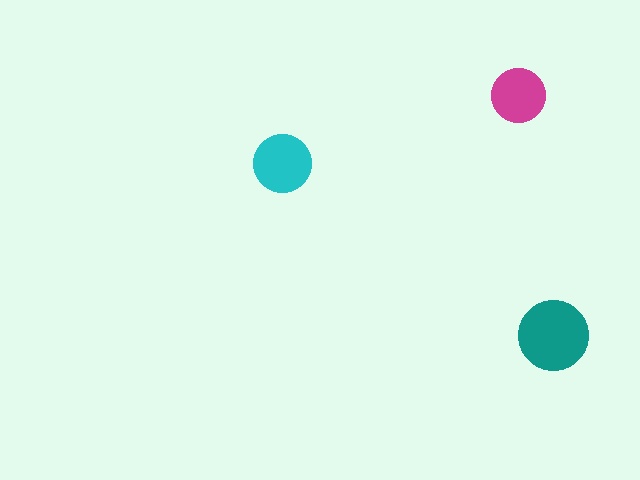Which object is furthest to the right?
The teal circle is rightmost.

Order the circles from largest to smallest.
the teal one, the cyan one, the magenta one.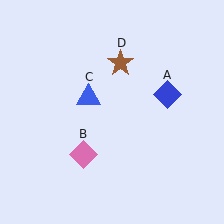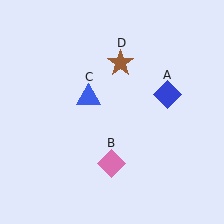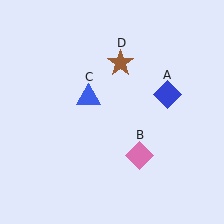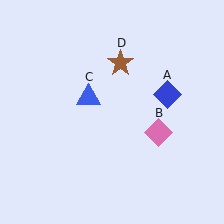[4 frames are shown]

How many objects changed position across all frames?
1 object changed position: pink diamond (object B).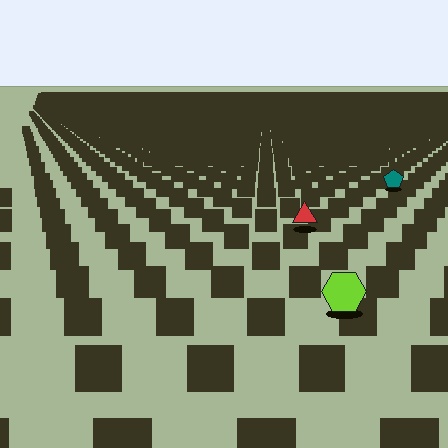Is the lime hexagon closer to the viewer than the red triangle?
Yes. The lime hexagon is closer — you can tell from the texture gradient: the ground texture is coarser near it.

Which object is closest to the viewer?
The lime hexagon is closest. The texture marks near it are larger and more spread out.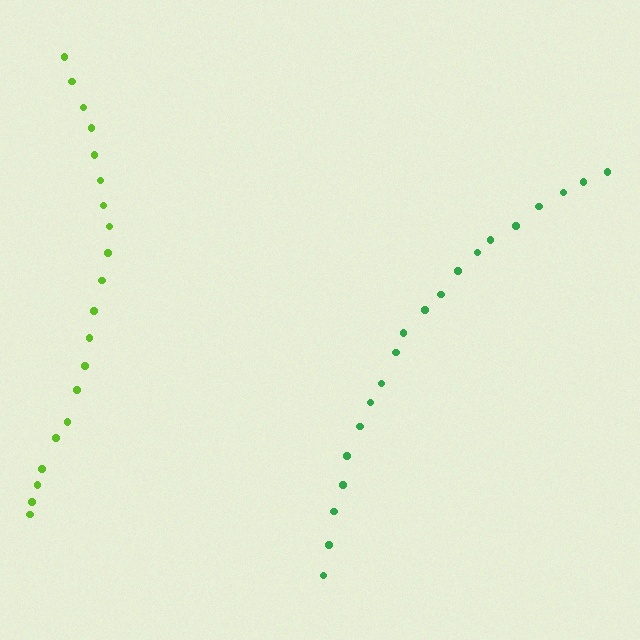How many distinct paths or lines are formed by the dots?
There are 2 distinct paths.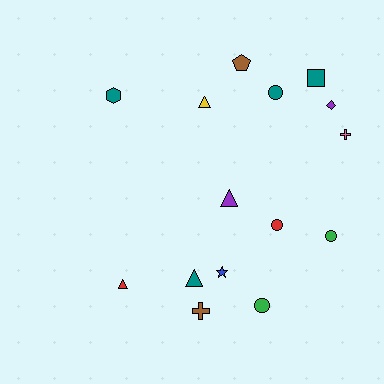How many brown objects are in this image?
There are 2 brown objects.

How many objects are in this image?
There are 15 objects.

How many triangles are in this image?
There are 4 triangles.